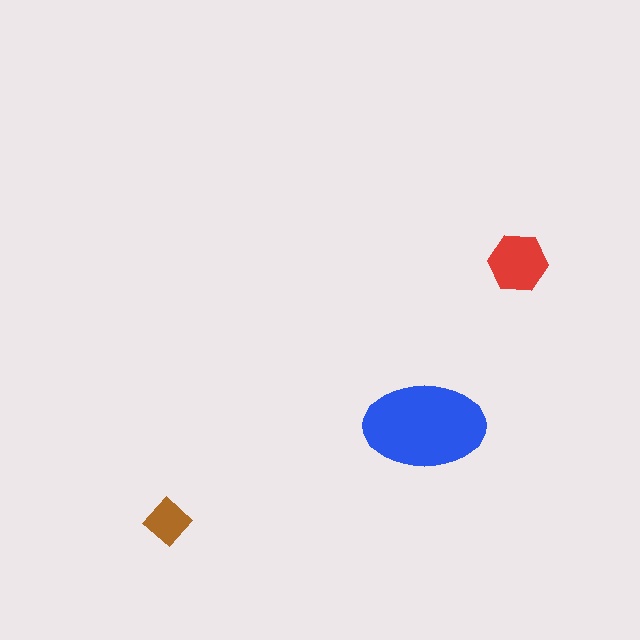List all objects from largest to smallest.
The blue ellipse, the red hexagon, the brown diamond.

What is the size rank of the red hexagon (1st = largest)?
2nd.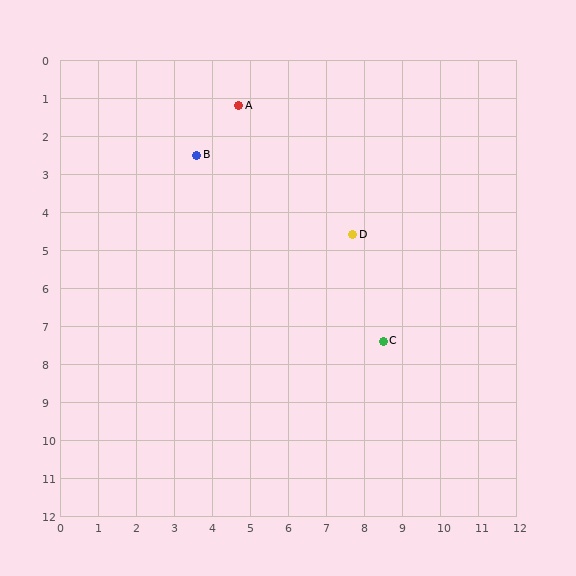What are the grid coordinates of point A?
Point A is at approximately (4.7, 1.2).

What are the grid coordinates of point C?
Point C is at approximately (8.5, 7.4).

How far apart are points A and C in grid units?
Points A and C are about 7.3 grid units apart.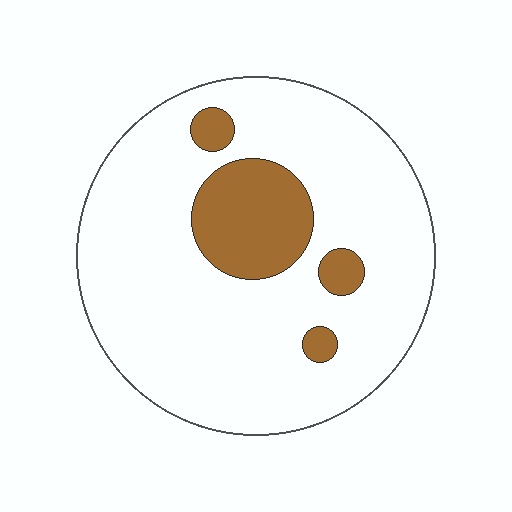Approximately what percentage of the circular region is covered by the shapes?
Approximately 15%.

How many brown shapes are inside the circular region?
4.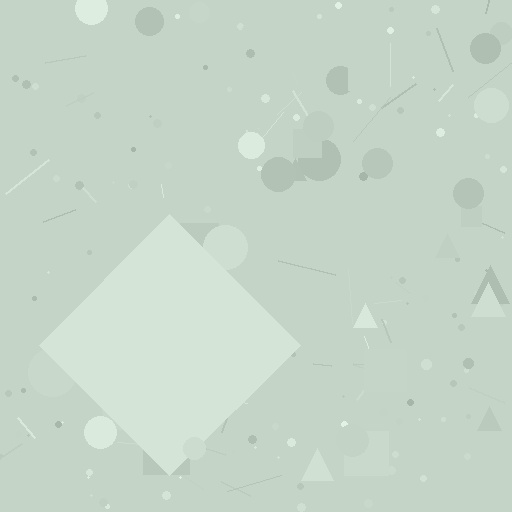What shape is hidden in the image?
A diamond is hidden in the image.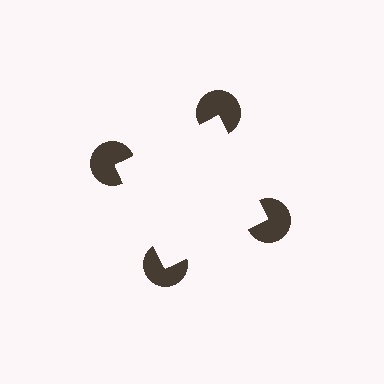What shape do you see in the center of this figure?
An illusory square — its edges are inferred from the aligned wedge cuts in the pac-man discs, not physically drawn.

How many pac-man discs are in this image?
There are 4 — one at each vertex of the illusory square.